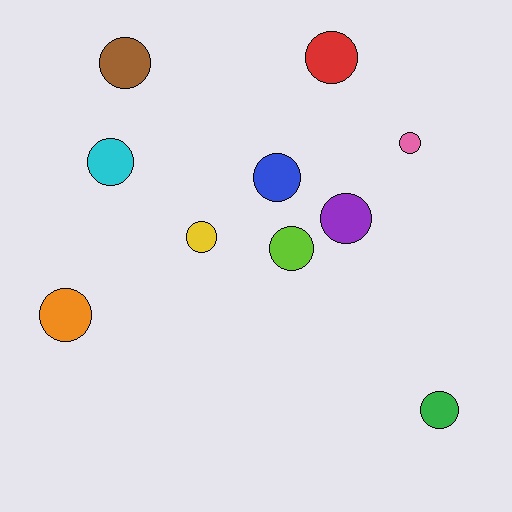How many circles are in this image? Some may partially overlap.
There are 10 circles.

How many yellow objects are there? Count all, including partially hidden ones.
There is 1 yellow object.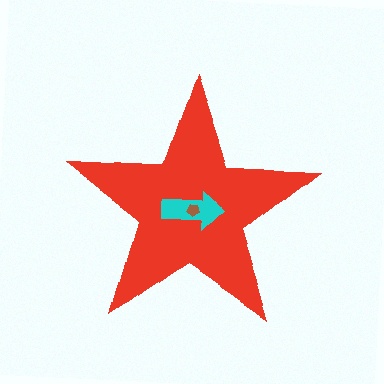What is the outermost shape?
The red star.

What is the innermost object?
The brown pentagon.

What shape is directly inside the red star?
The cyan arrow.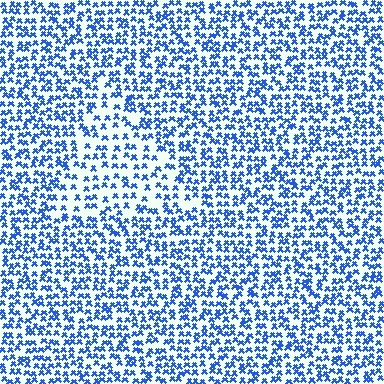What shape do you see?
I see a triangle.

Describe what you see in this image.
The image contains small blue elements arranged at two different densities. A triangle-shaped region is visible where the elements are less densely packed than the surrounding area.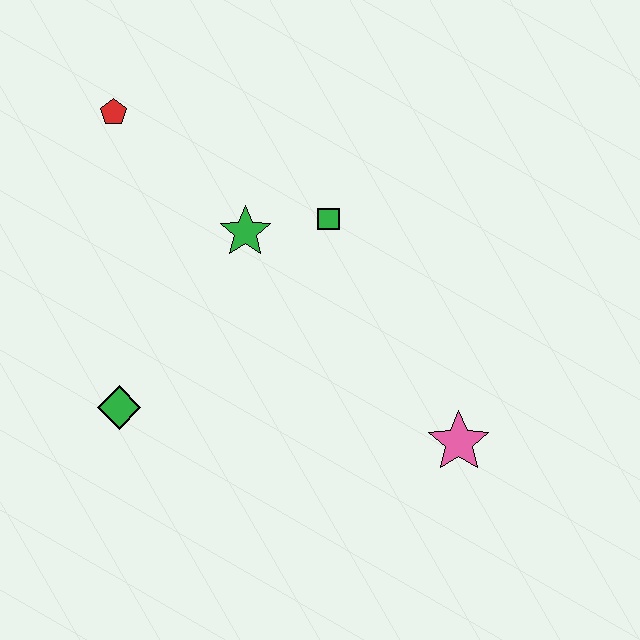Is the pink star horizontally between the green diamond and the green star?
No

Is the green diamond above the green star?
No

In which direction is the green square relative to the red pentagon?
The green square is to the right of the red pentagon.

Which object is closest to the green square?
The green star is closest to the green square.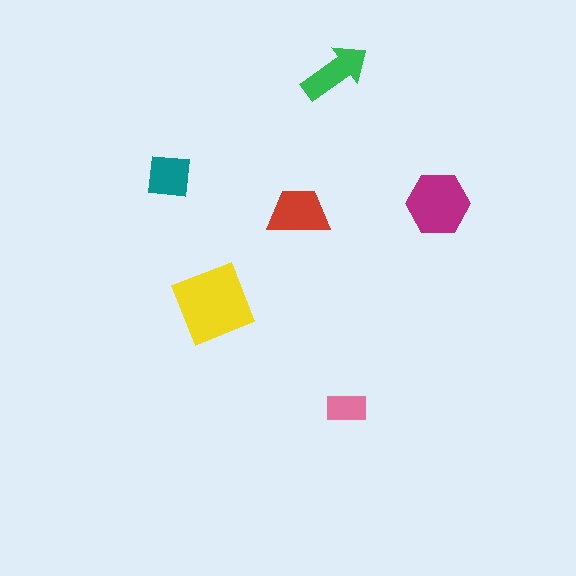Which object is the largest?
The yellow diamond.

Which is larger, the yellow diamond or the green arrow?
The yellow diamond.